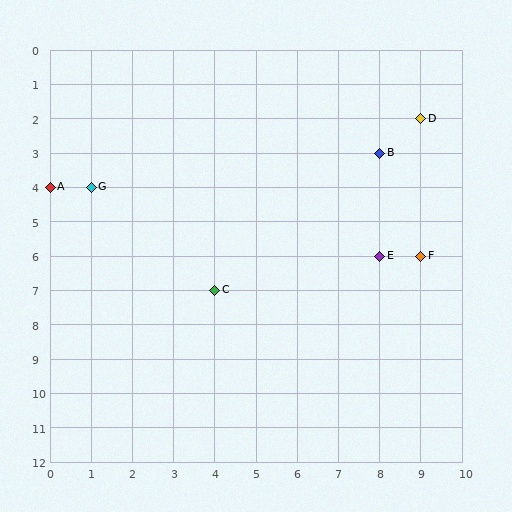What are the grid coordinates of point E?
Point E is at grid coordinates (8, 6).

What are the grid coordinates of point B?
Point B is at grid coordinates (8, 3).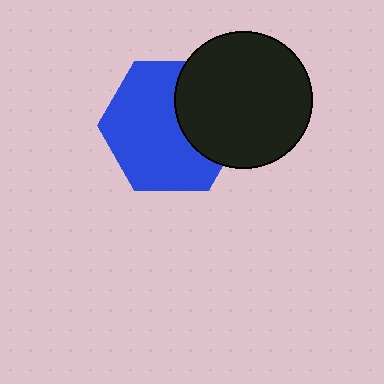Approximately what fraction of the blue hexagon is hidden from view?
Roughly 33% of the blue hexagon is hidden behind the black circle.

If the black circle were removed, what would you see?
You would see the complete blue hexagon.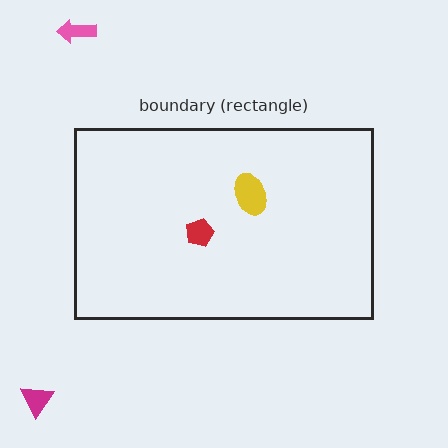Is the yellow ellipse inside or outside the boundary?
Inside.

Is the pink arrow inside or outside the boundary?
Outside.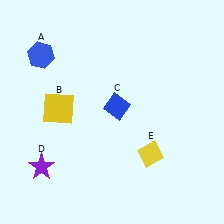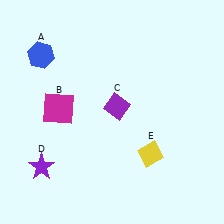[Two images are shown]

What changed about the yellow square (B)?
In Image 1, B is yellow. In Image 2, it changed to magenta.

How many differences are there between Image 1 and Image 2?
There are 2 differences between the two images.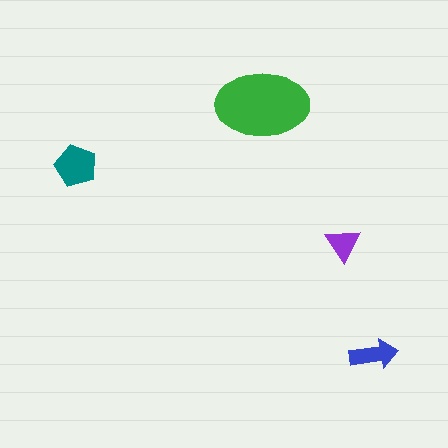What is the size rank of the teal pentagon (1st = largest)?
2nd.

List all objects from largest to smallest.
The green ellipse, the teal pentagon, the blue arrow, the purple triangle.